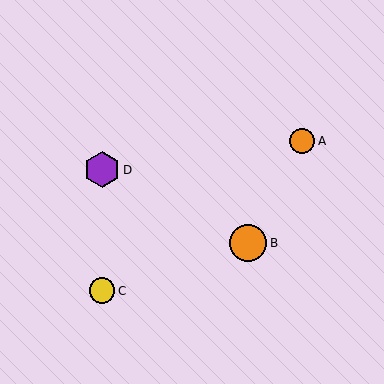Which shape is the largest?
The orange circle (labeled B) is the largest.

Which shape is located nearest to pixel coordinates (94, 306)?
The yellow circle (labeled C) at (102, 291) is nearest to that location.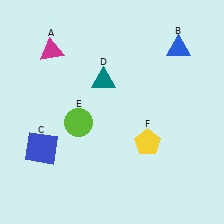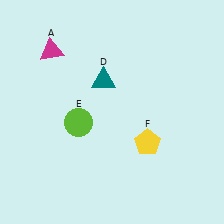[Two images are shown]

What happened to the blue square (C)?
The blue square (C) was removed in Image 2. It was in the bottom-left area of Image 1.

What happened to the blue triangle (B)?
The blue triangle (B) was removed in Image 2. It was in the top-right area of Image 1.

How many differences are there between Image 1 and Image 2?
There are 2 differences between the two images.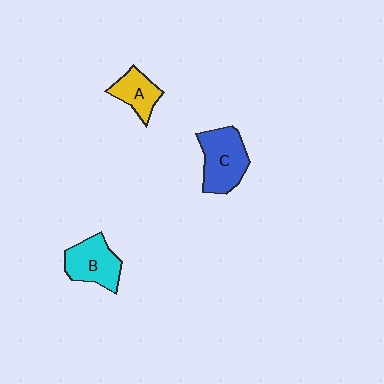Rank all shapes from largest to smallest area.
From largest to smallest: C (blue), B (cyan), A (yellow).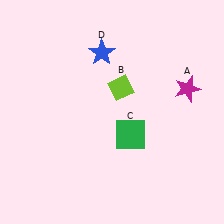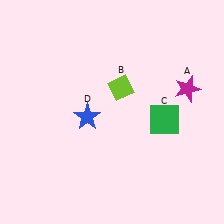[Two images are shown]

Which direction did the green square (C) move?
The green square (C) moved right.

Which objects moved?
The objects that moved are: the green square (C), the blue star (D).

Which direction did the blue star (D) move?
The blue star (D) moved down.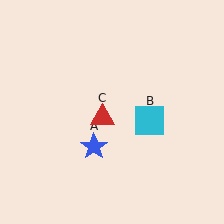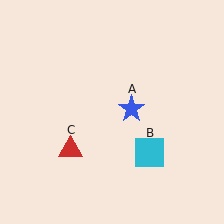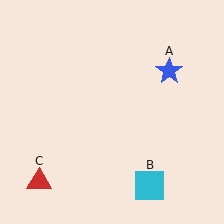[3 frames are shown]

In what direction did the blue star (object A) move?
The blue star (object A) moved up and to the right.